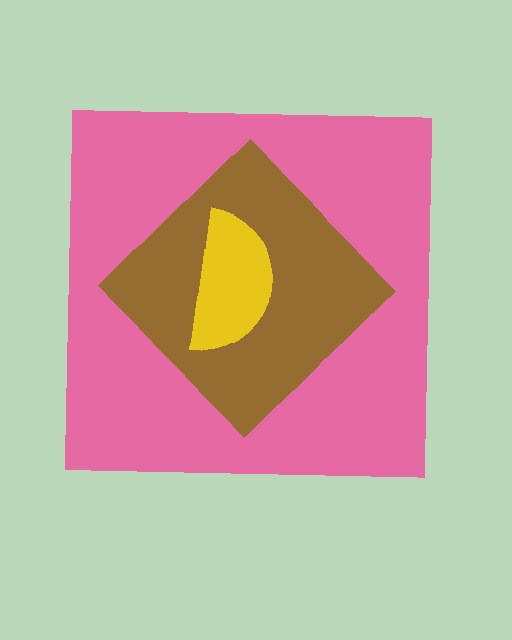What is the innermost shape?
The yellow semicircle.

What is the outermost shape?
The pink square.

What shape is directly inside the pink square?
The brown diamond.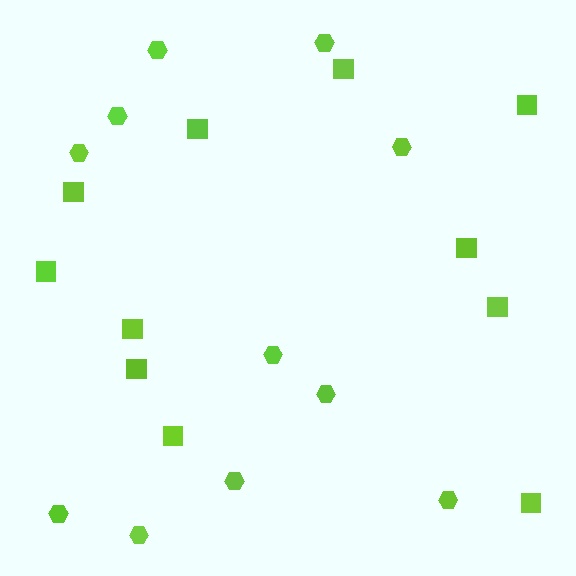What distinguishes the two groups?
There are 2 groups: one group of squares (11) and one group of hexagons (11).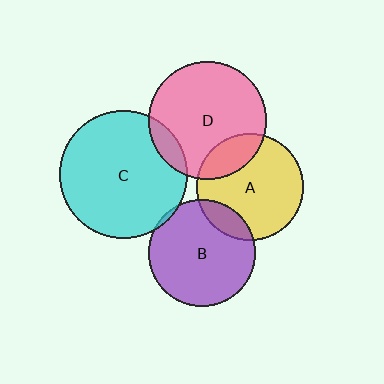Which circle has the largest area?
Circle C (cyan).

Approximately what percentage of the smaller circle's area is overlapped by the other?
Approximately 5%.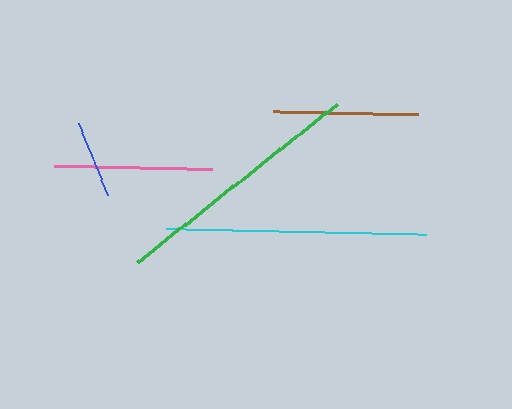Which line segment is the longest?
The cyan line is the longest at approximately 260 pixels.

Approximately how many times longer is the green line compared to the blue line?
The green line is approximately 3.3 times the length of the blue line.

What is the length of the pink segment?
The pink segment is approximately 158 pixels long.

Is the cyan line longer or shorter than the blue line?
The cyan line is longer than the blue line.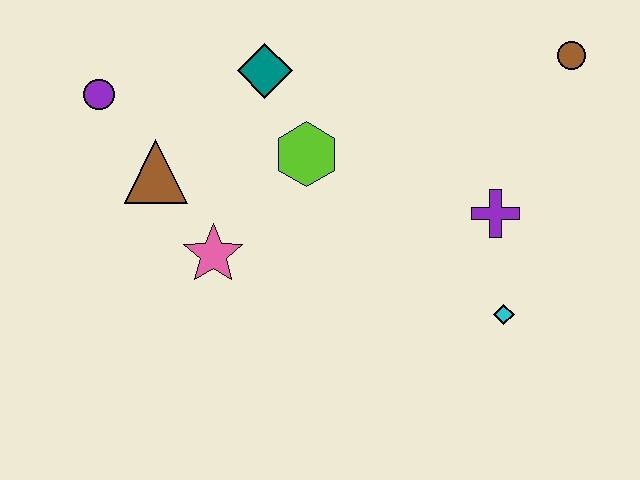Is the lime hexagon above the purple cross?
Yes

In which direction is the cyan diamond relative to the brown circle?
The cyan diamond is below the brown circle.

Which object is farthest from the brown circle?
The purple circle is farthest from the brown circle.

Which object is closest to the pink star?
The brown triangle is closest to the pink star.